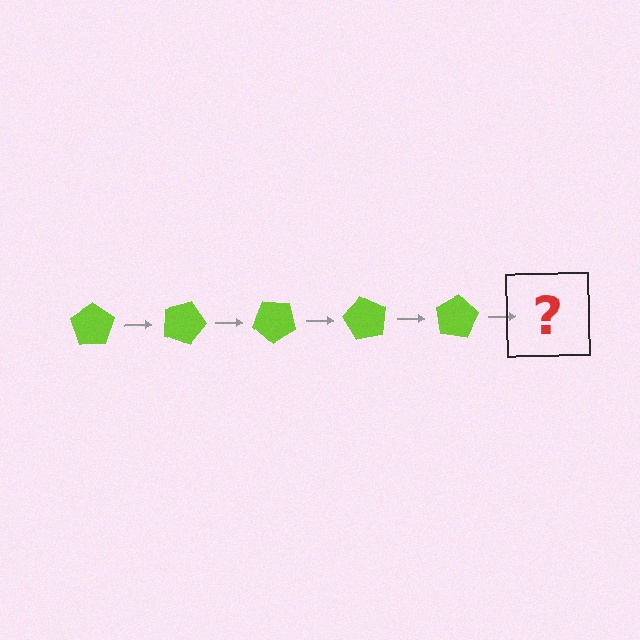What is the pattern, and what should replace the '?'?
The pattern is that the pentagon rotates 20 degrees each step. The '?' should be a lime pentagon rotated 100 degrees.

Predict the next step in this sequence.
The next step is a lime pentagon rotated 100 degrees.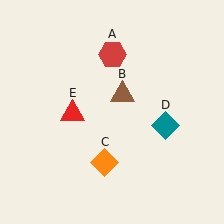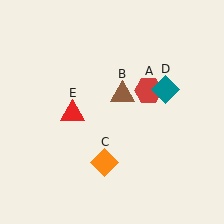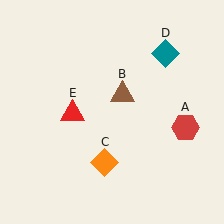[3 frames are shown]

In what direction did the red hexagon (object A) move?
The red hexagon (object A) moved down and to the right.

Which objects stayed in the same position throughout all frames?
Brown triangle (object B) and orange diamond (object C) and red triangle (object E) remained stationary.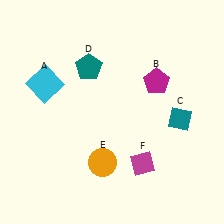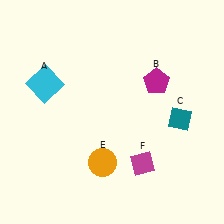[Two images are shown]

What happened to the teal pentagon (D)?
The teal pentagon (D) was removed in Image 2. It was in the top-left area of Image 1.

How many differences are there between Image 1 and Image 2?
There is 1 difference between the two images.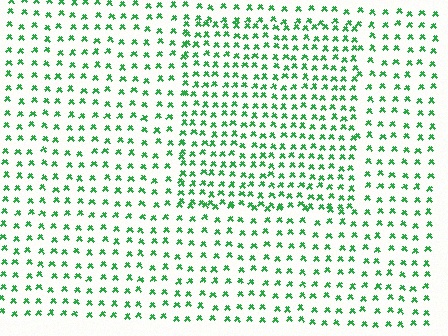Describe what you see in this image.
The image contains small green elements arranged at two different densities. A rectangle-shaped region is visible where the elements are more densely packed than the surrounding area.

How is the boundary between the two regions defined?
The boundary is defined by a change in element density (approximately 1.6x ratio). All elements are the same color, size, and shape.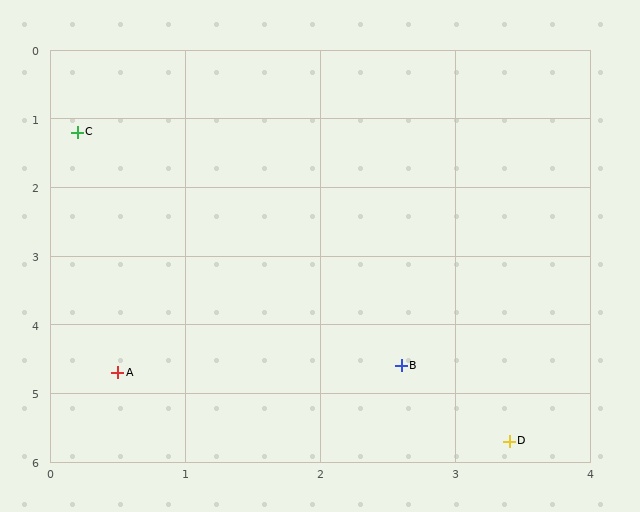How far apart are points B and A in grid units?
Points B and A are about 2.1 grid units apart.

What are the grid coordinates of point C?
Point C is at approximately (0.2, 1.2).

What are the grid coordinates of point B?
Point B is at approximately (2.6, 4.6).